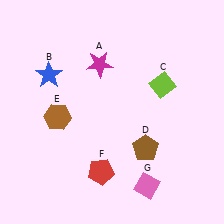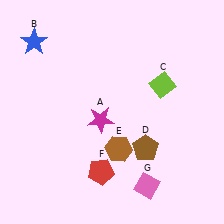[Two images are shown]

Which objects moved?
The objects that moved are: the magenta star (A), the blue star (B), the brown hexagon (E).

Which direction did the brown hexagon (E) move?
The brown hexagon (E) moved right.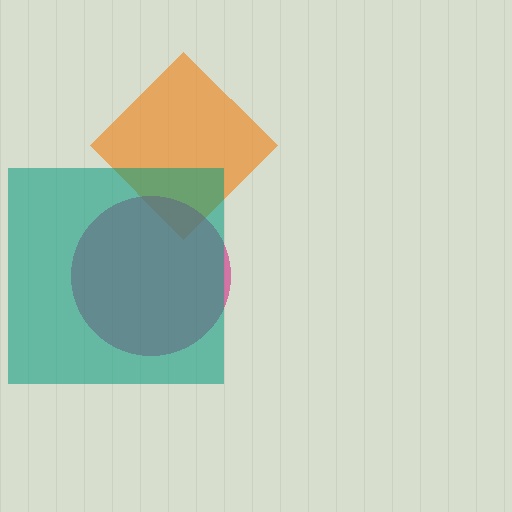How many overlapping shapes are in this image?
There are 3 overlapping shapes in the image.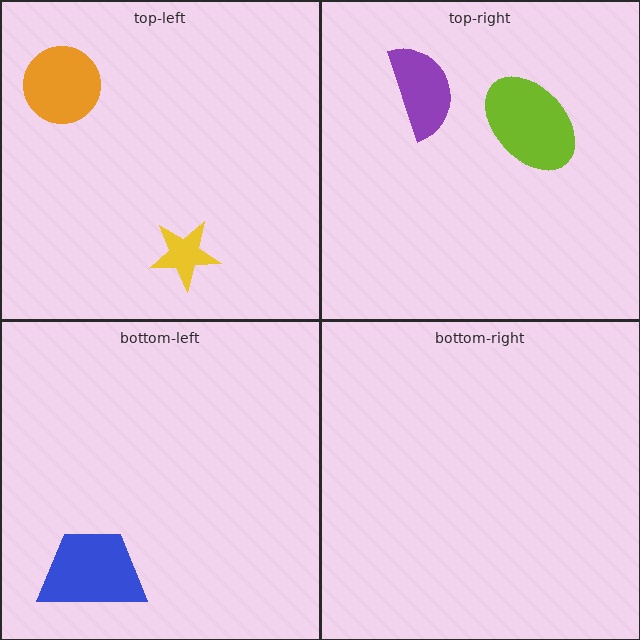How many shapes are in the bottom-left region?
1.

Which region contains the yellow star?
The top-left region.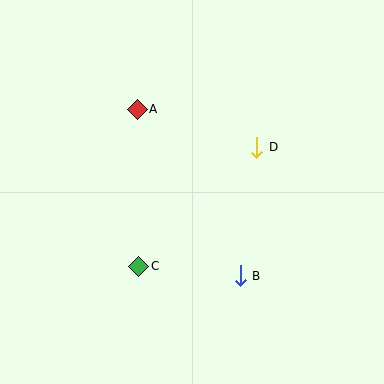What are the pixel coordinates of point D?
Point D is at (257, 147).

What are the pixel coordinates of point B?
Point B is at (240, 276).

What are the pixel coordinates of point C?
Point C is at (139, 266).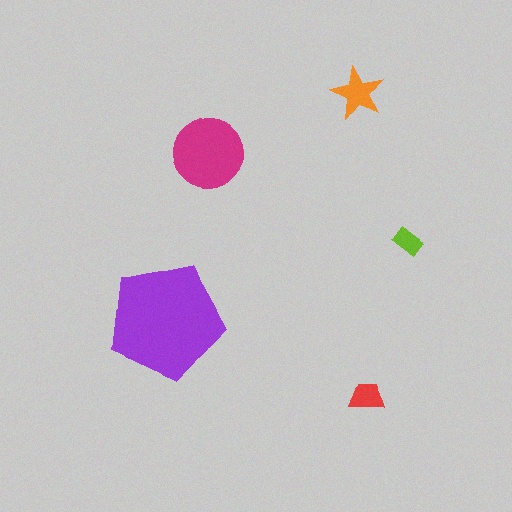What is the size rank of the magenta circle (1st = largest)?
2nd.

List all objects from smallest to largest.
The lime rectangle, the red trapezoid, the orange star, the magenta circle, the purple pentagon.